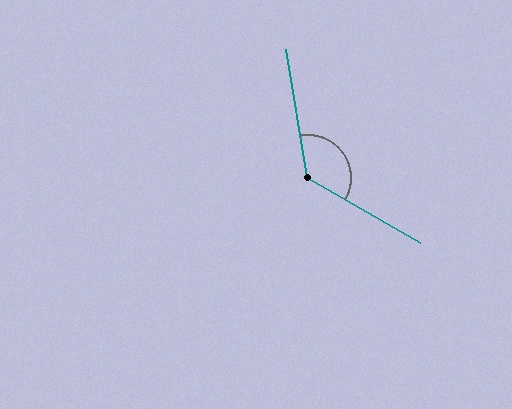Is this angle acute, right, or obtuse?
It is obtuse.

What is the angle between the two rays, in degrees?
Approximately 129 degrees.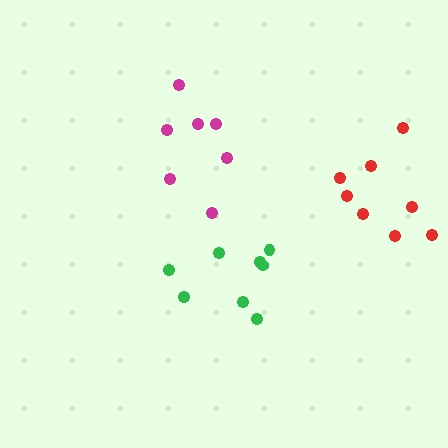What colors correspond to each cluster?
The clusters are colored: magenta, green, red.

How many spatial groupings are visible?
There are 3 spatial groupings.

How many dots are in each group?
Group 1: 7 dots, Group 2: 8 dots, Group 3: 8 dots (23 total).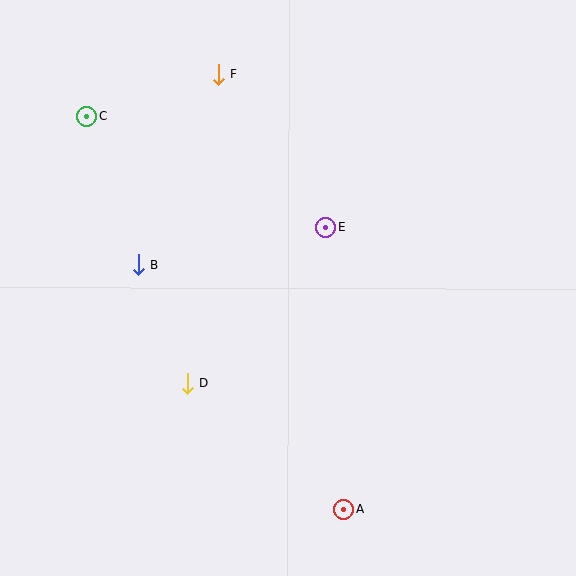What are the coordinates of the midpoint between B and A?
The midpoint between B and A is at (241, 387).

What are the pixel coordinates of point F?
Point F is at (218, 74).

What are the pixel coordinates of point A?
Point A is at (344, 509).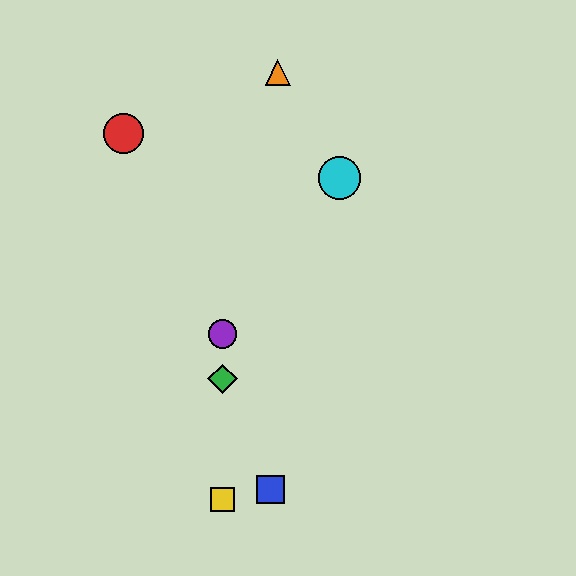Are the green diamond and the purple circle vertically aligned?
Yes, both are at x≈223.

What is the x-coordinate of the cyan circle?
The cyan circle is at x≈339.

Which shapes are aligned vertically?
The green diamond, the yellow square, the purple circle are aligned vertically.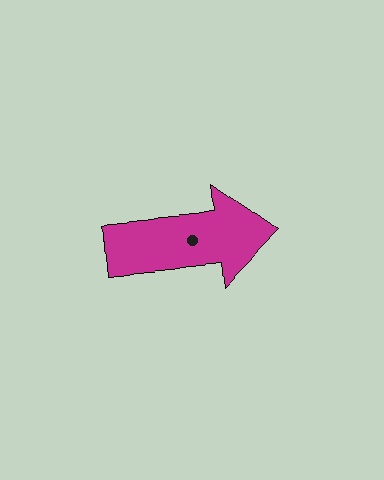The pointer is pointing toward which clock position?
Roughly 3 o'clock.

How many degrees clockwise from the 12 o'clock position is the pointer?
Approximately 84 degrees.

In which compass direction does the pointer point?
East.